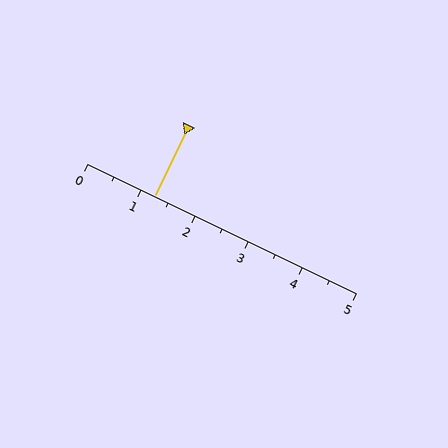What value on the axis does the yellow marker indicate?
The marker indicates approximately 1.2.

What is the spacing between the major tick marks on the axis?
The major ticks are spaced 1 apart.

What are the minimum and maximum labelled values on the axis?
The axis runs from 0 to 5.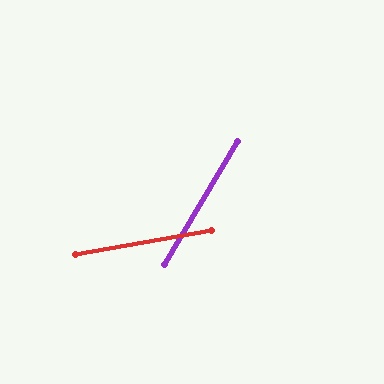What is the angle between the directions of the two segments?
Approximately 49 degrees.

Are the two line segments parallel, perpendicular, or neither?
Neither parallel nor perpendicular — they differ by about 49°.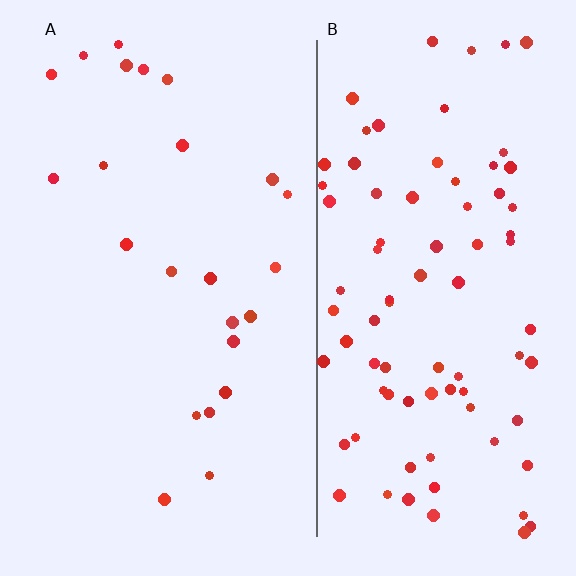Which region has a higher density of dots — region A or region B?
B (the right).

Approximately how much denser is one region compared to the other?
Approximately 3.6× — region B over region A.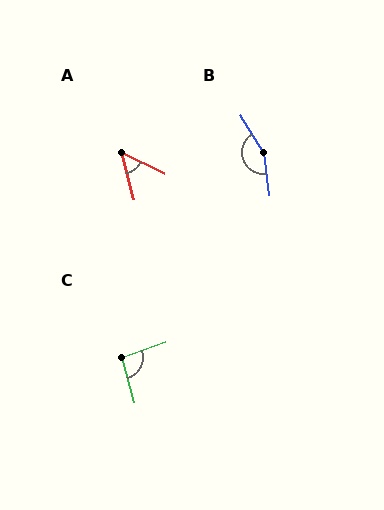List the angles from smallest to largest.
A (49°), C (94°), B (156°).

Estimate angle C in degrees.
Approximately 94 degrees.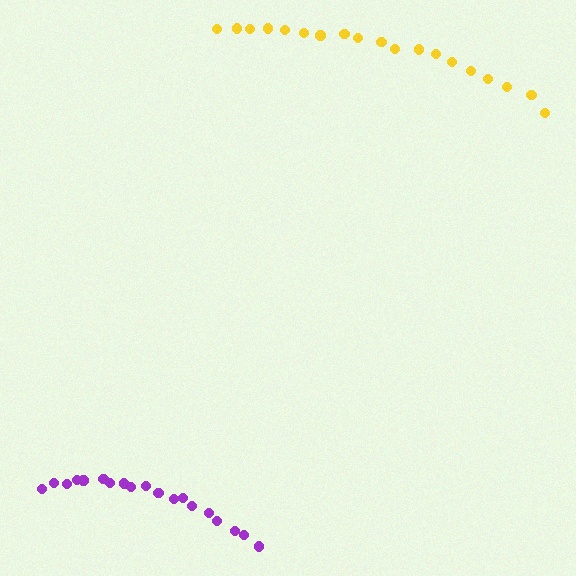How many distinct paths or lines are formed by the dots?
There are 2 distinct paths.